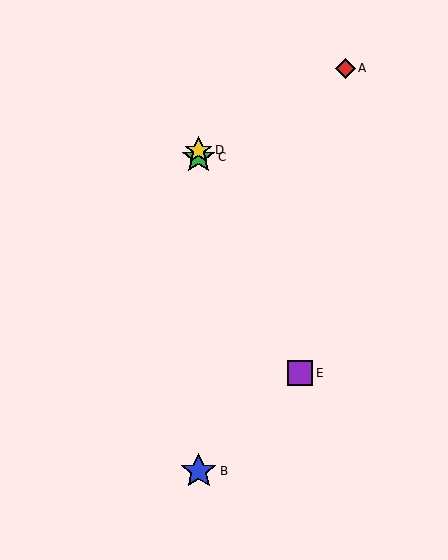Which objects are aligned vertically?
Objects B, C, D are aligned vertically.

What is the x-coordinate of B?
Object B is at x≈199.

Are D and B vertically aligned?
Yes, both are at x≈199.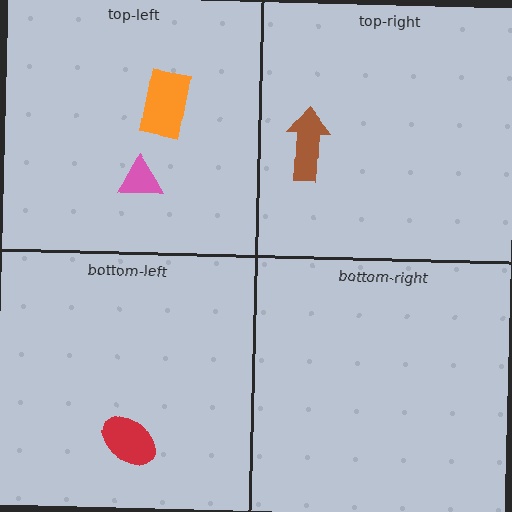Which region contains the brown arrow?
The top-right region.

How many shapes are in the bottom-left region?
1.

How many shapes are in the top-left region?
2.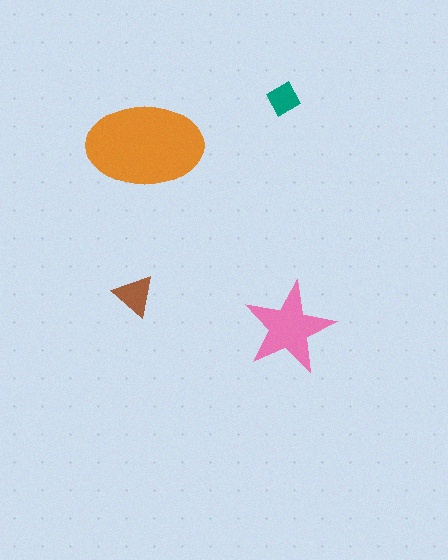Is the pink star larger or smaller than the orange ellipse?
Smaller.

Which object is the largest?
The orange ellipse.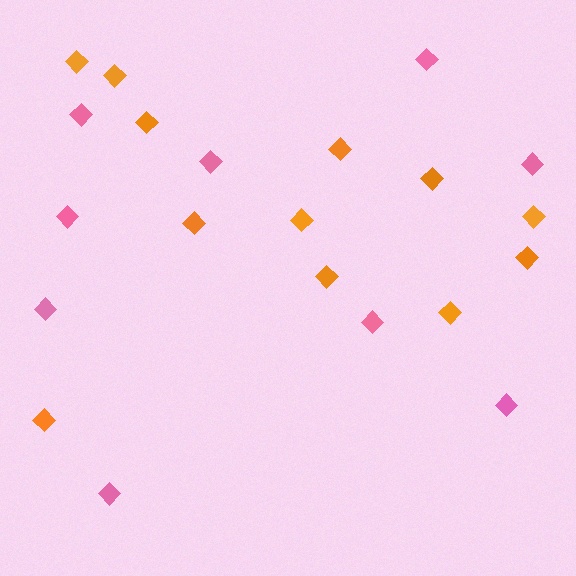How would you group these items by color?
There are 2 groups: one group of pink diamonds (9) and one group of orange diamonds (12).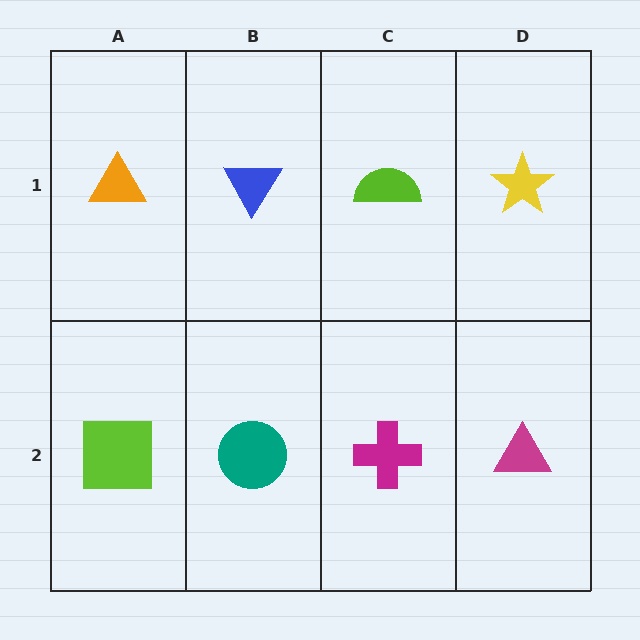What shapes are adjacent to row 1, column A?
A lime square (row 2, column A), a blue triangle (row 1, column B).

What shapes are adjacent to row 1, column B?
A teal circle (row 2, column B), an orange triangle (row 1, column A), a lime semicircle (row 1, column C).